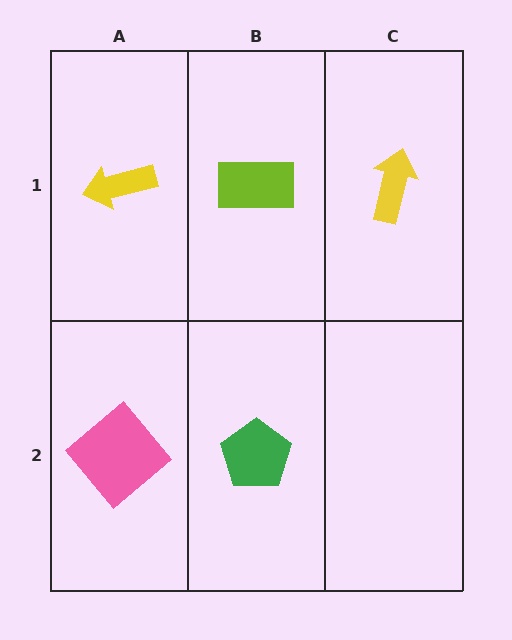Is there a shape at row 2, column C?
No, that cell is empty.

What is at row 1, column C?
A yellow arrow.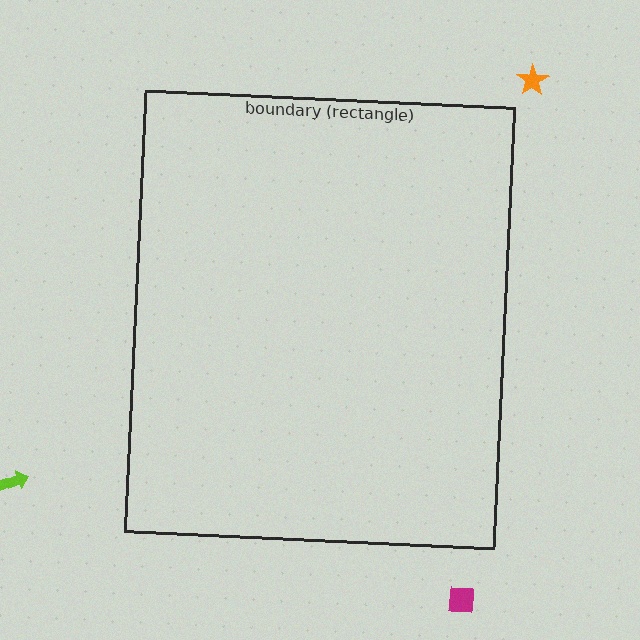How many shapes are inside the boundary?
0 inside, 3 outside.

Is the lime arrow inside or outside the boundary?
Outside.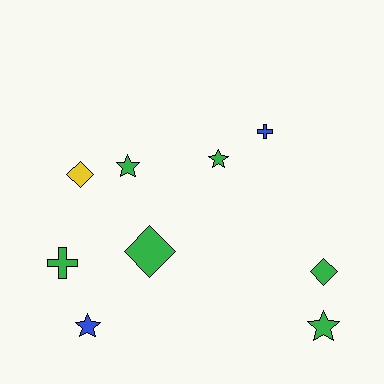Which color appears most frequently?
Green, with 6 objects.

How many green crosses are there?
There is 1 green cross.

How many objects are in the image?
There are 9 objects.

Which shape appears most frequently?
Star, with 4 objects.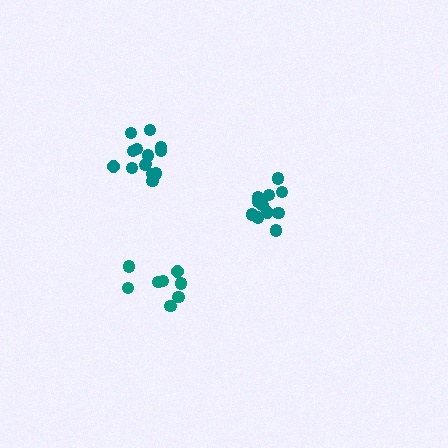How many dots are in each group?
Group 1: 11 dots, Group 2: 8 dots, Group 3: 14 dots (33 total).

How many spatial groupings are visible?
There are 3 spatial groupings.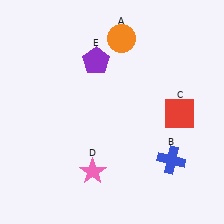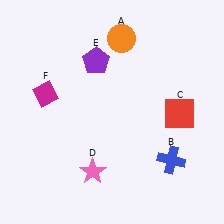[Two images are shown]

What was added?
A magenta diamond (F) was added in Image 2.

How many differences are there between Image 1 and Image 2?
There is 1 difference between the two images.